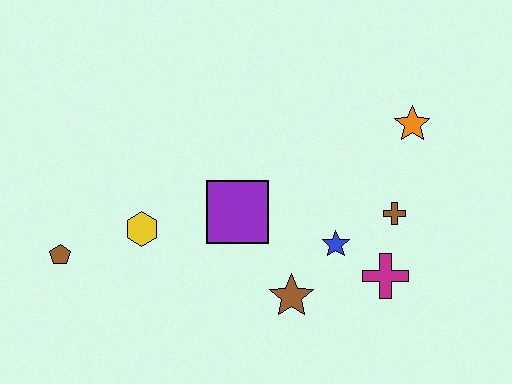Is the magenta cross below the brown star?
No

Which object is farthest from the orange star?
The brown pentagon is farthest from the orange star.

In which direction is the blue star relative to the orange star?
The blue star is below the orange star.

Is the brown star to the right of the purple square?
Yes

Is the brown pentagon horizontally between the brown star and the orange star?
No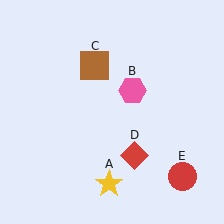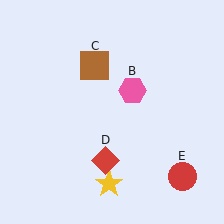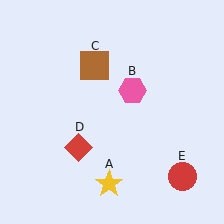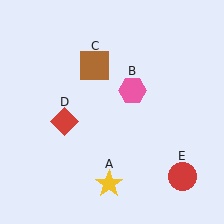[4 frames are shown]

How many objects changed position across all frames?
1 object changed position: red diamond (object D).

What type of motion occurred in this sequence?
The red diamond (object D) rotated clockwise around the center of the scene.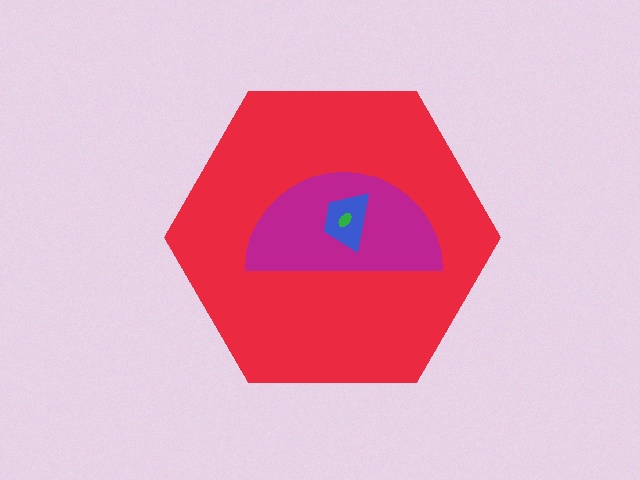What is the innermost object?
The green ellipse.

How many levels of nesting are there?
4.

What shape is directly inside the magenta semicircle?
The blue trapezoid.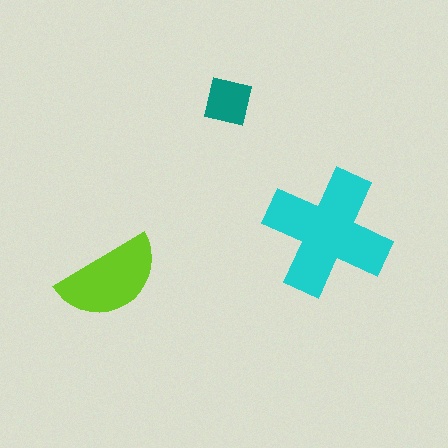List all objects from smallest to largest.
The teal square, the lime semicircle, the cyan cross.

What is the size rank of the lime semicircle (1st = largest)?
2nd.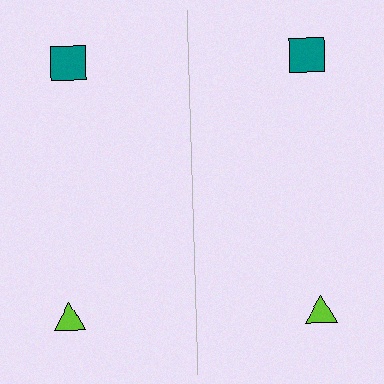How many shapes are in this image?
There are 4 shapes in this image.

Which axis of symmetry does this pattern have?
The pattern has a vertical axis of symmetry running through the center of the image.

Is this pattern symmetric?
Yes, this pattern has bilateral (reflection) symmetry.